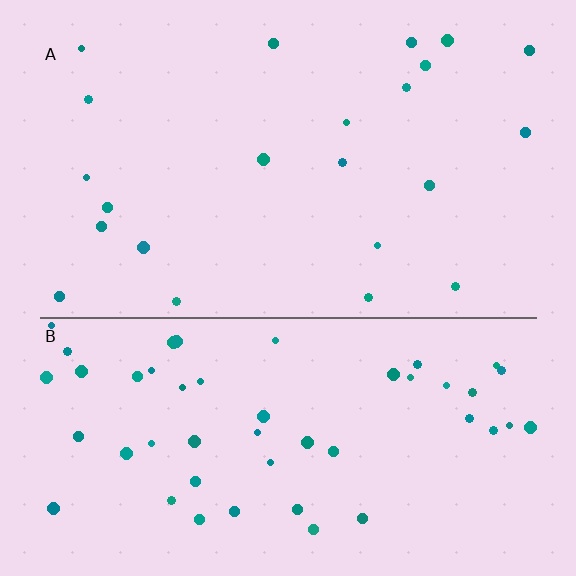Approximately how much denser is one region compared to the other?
Approximately 2.3× — region B over region A.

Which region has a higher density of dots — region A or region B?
B (the bottom).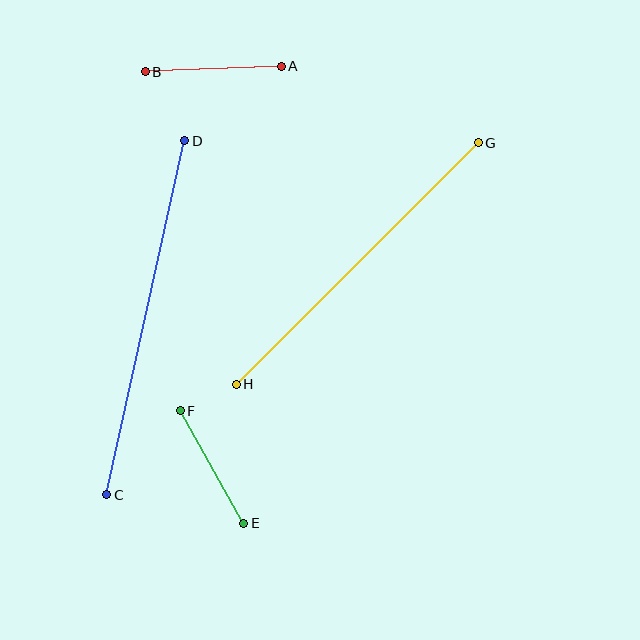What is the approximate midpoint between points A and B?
The midpoint is at approximately (213, 69) pixels.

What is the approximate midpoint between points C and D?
The midpoint is at approximately (146, 318) pixels.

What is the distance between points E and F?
The distance is approximately 129 pixels.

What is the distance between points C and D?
The distance is approximately 362 pixels.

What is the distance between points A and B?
The distance is approximately 136 pixels.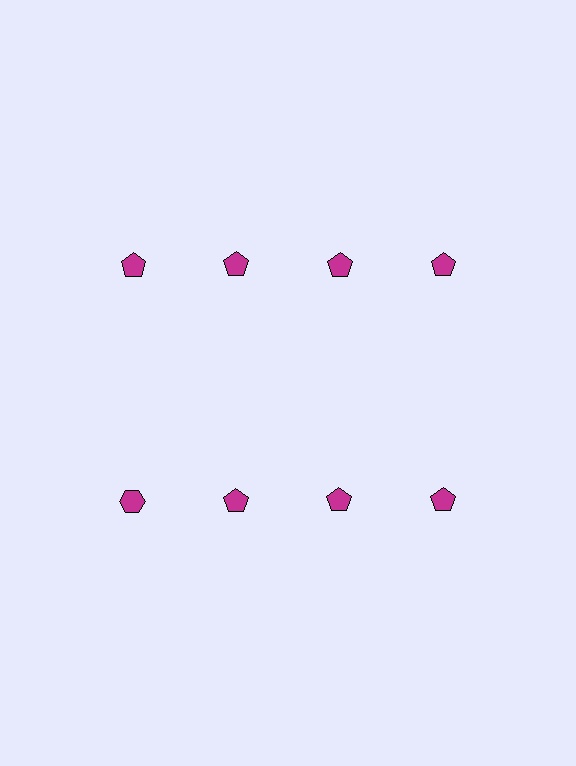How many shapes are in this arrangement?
There are 8 shapes arranged in a grid pattern.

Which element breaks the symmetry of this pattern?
The magenta hexagon in the second row, leftmost column breaks the symmetry. All other shapes are magenta pentagons.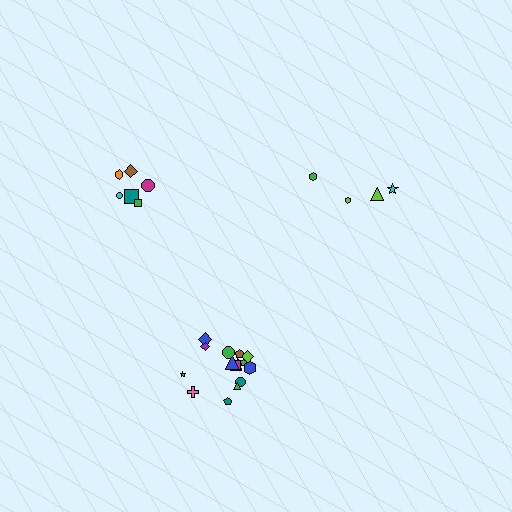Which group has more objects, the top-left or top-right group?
The top-left group.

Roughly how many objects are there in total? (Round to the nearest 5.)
Roughly 25 objects in total.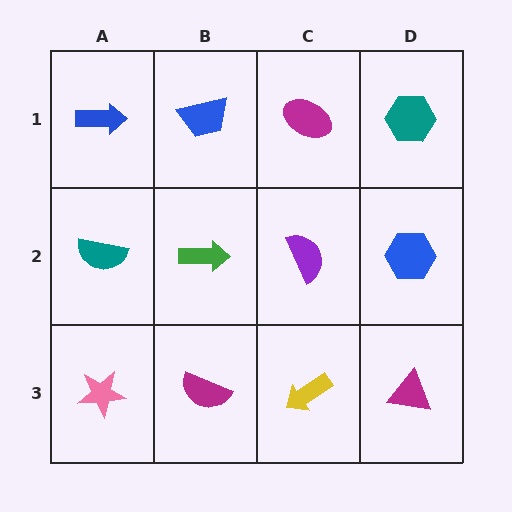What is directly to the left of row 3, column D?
A yellow arrow.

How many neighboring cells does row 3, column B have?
3.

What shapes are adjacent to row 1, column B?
A green arrow (row 2, column B), a blue arrow (row 1, column A), a magenta ellipse (row 1, column C).